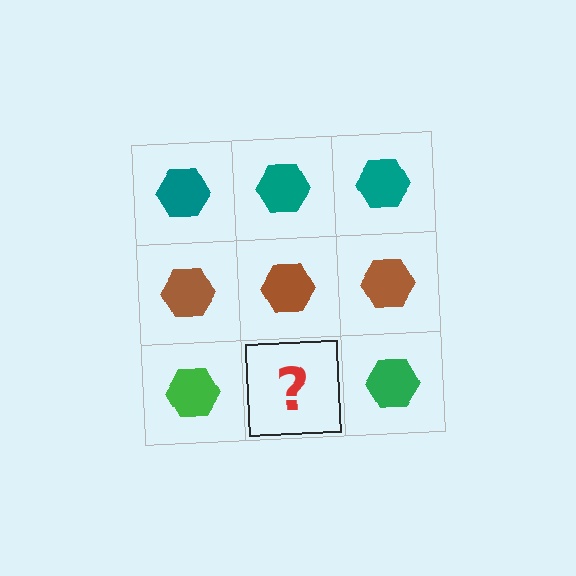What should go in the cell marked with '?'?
The missing cell should contain a green hexagon.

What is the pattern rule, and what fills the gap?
The rule is that each row has a consistent color. The gap should be filled with a green hexagon.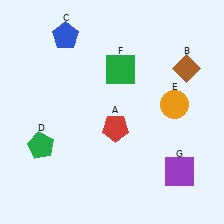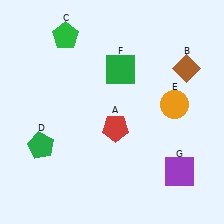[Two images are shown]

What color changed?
The pentagon (C) changed from blue in Image 1 to green in Image 2.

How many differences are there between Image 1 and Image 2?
There is 1 difference between the two images.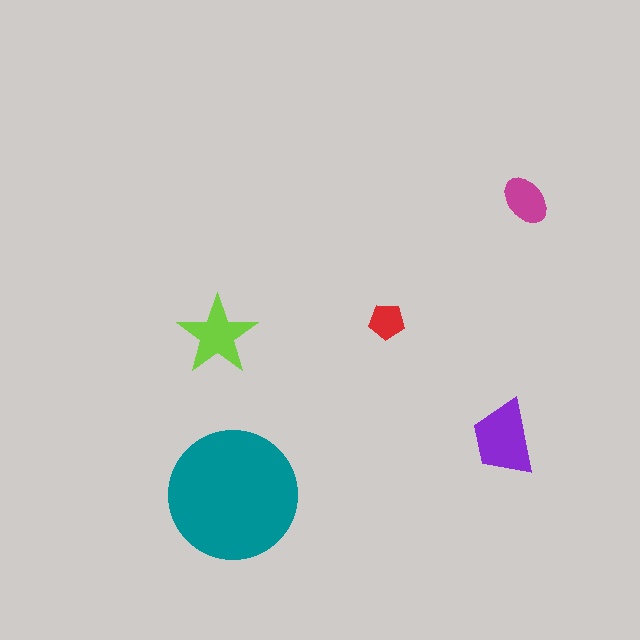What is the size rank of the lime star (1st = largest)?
3rd.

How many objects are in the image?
There are 5 objects in the image.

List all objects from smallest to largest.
The red pentagon, the magenta ellipse, the lime star, the purple trapezoid, the teal circle.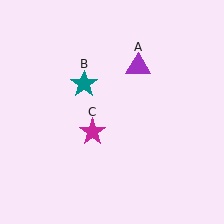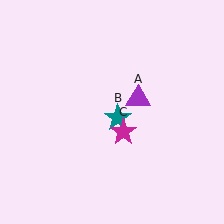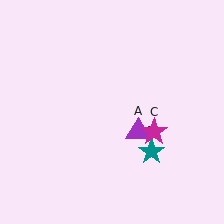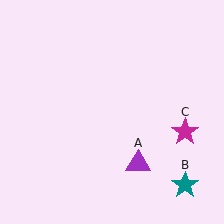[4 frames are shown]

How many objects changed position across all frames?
3 objects changed position: purple triangle (object A), teal star (object B), magenta star (object C).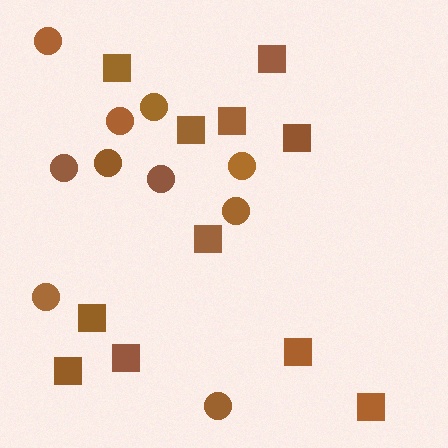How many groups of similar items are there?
There are 2 groups: one group of circles (10) and one group of squares (11).